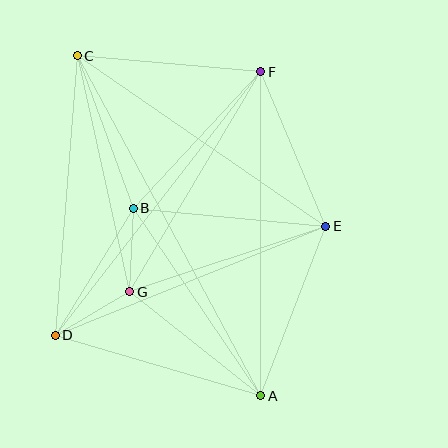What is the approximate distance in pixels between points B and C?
The distance between B and C is approximately 163 pixels.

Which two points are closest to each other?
Points B and G are closest to each other.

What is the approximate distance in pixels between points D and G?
The distance between D and G is approximately 86 pixels.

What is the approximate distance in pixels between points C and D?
The distance between C and D is approximately 280 pixels.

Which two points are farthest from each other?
Points A and C are farthest from each other.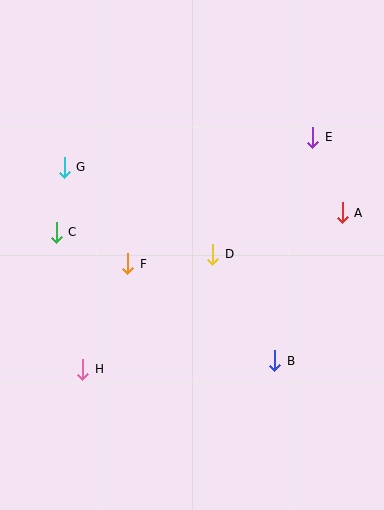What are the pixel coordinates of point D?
Point D is at (213, 254).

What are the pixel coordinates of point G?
Point G is at (64, 167).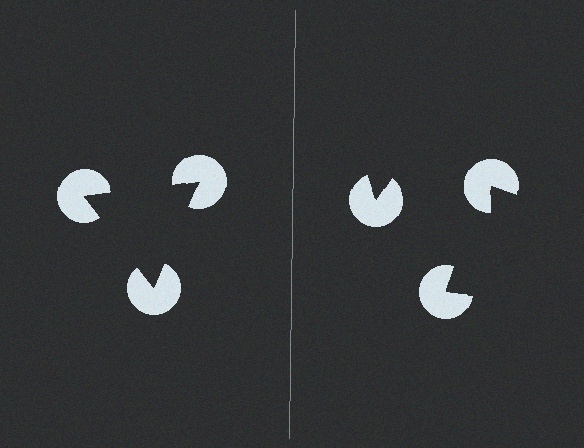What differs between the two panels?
The pac-man discs are positioned identically on both sides; only the wedge orientations differ. On the left they align to a triangle; on the right they are misaligned.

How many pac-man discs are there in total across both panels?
6 — 3 on each side.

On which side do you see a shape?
An illusory triangle appears on the left side. On the right side the wedge cuts are rotated, so no coherent shape forms.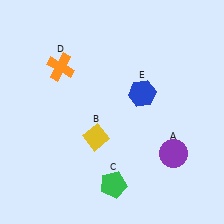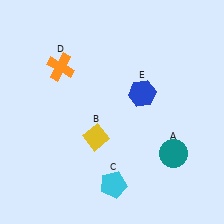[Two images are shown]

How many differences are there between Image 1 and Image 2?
There are 2 differences between the two images.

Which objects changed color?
A changed from purple to teal. C changed from green to cyan.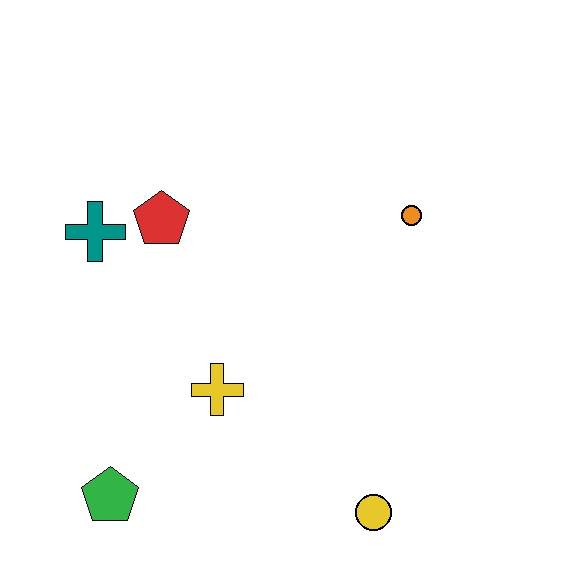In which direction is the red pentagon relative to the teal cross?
The red pentagon is to the right of the teal cross.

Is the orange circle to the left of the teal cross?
No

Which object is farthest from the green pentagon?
The orange circle is farthest from the green pentagon.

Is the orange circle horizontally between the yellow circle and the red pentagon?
No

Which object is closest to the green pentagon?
The yellow cross is closest to the green pentagon.